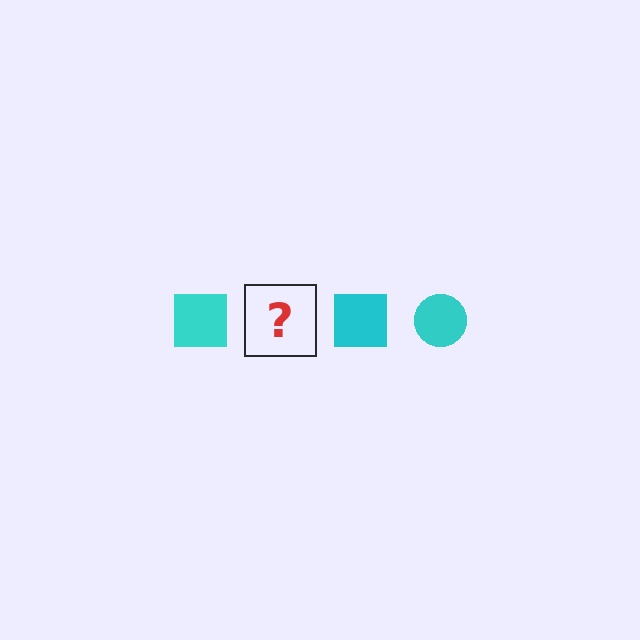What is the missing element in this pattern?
The missing element is a cyan circle.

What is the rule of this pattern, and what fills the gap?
The rule is that the pattern cycles through square, circle shapes in cyan. The gap should be filled with a cyan circle.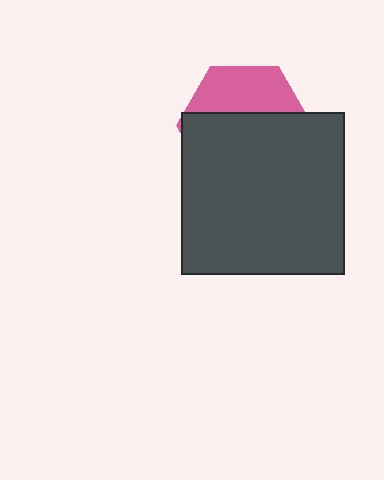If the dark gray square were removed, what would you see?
You would see the complete pink hexagon.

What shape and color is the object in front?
The object in front is a dark gray square.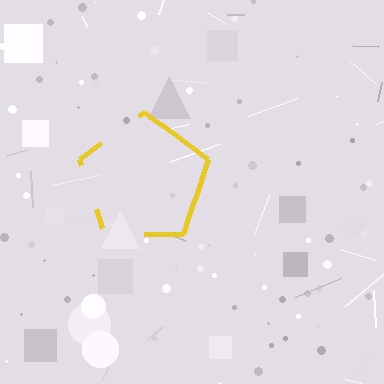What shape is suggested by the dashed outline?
The dashed outline suggests a pentagon.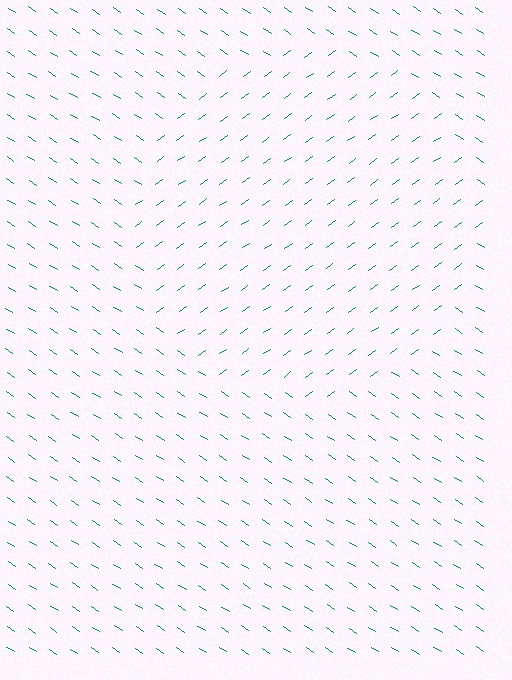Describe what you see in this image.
The image is filled with small teal line segments. A circle region in the image has lines oriented differently from the surrounding lines, creating a visible texture boundary.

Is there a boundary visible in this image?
Yes, there is a texture boundary formed by a change in line orientation.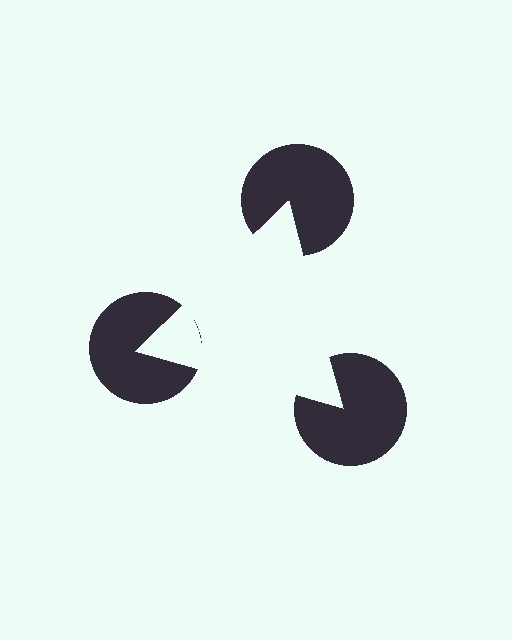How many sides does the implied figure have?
3 sides.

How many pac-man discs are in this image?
There are 3 — one at each vertex of the illusory triangle.